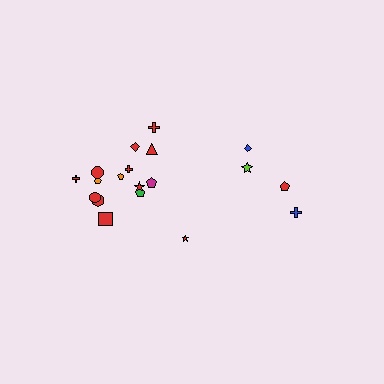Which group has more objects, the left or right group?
The left group.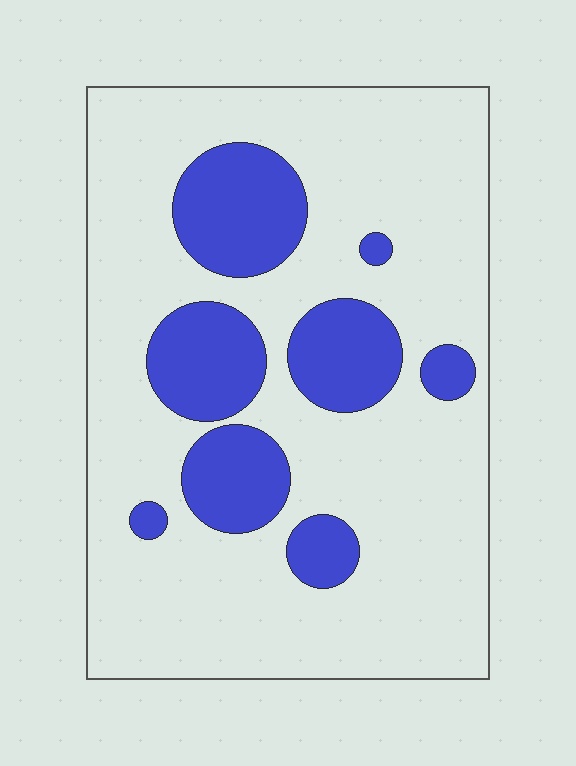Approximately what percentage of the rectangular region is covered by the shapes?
Approximately 25%.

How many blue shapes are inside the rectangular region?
8.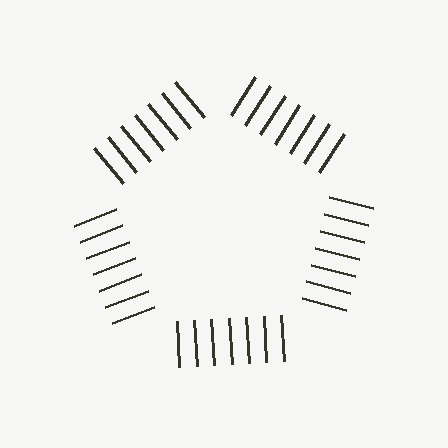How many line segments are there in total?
35 — 7 along each of the 5 edges.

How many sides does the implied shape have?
5 sides — the line-ends trace a pentagon.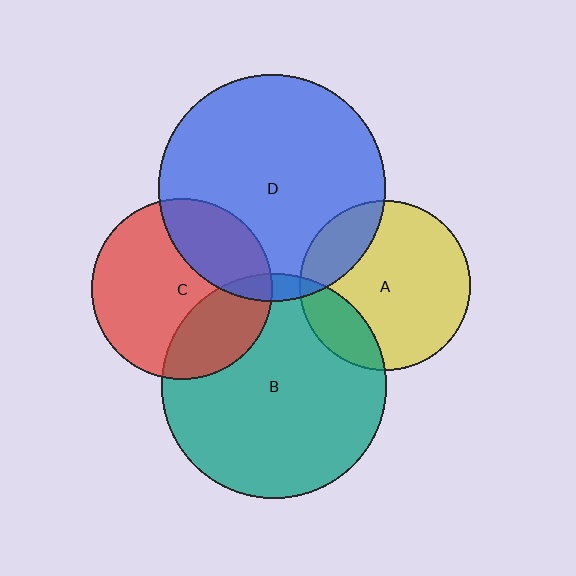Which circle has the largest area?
Circle D (blue).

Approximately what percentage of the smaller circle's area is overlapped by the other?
Approximately 5%.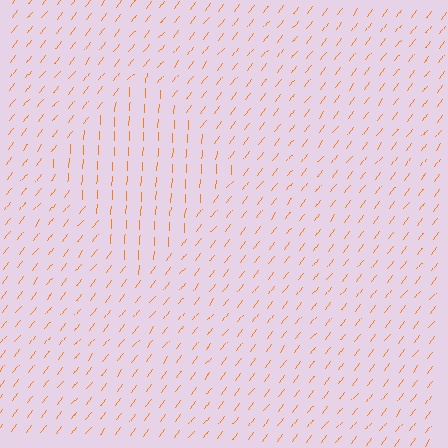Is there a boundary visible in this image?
Yes, there is a texture boundary formed by a change in line orientation.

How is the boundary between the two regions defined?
The boundary is defined purely by a change in line orientation (approximately 35 degrees difference). All lines are the same color and thickness.